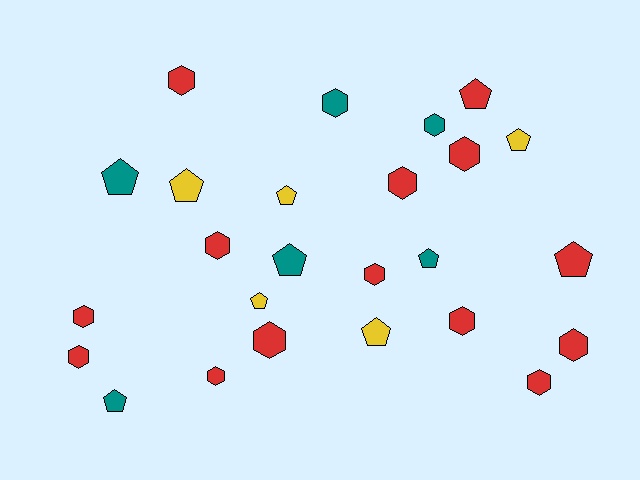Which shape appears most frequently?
Hexagon, with 14 objects.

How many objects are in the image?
There are 25 objects.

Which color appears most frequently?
Red, with 14 objects.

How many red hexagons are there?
There are 12 red hexagons.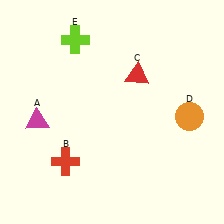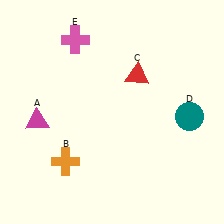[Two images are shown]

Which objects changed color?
B changed from red to orange. D changed from orange to teal. E changed from lime to pink.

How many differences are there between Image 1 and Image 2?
There are 3 differences between the two images.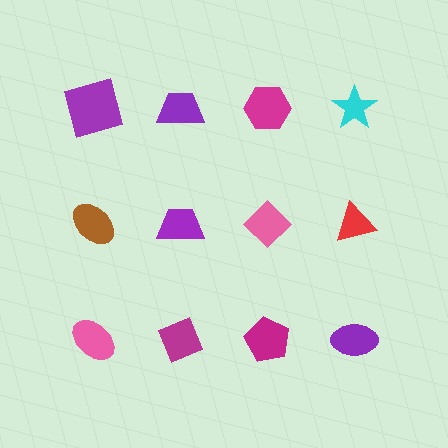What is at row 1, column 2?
A purple trapezoid.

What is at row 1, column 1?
A purple square.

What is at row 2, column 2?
A purple trapezoid.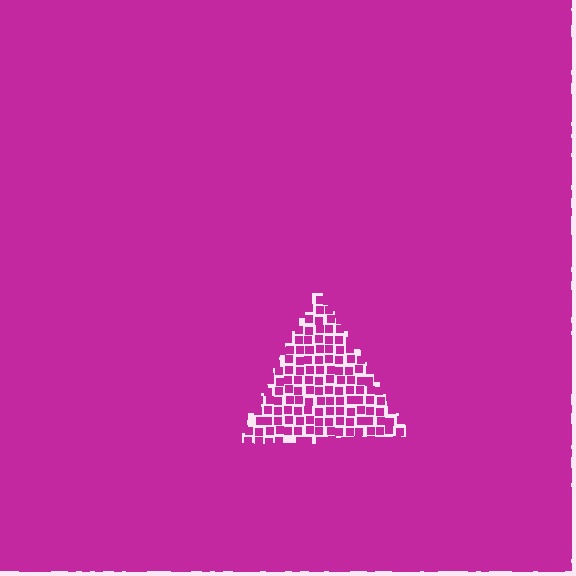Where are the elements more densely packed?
The elements are more densely packed outside the triangle boundary.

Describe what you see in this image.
The image contains small magenta elements arranged at two different densities. A triangle-shaped region is visible where the elements are less densely packed than the surrounding area.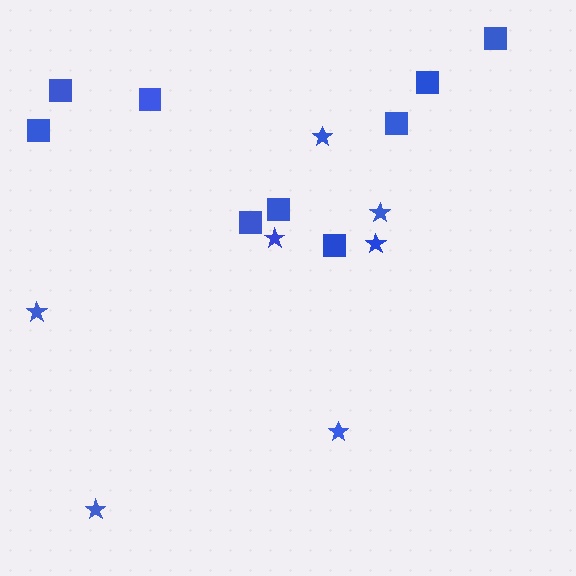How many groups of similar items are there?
There are 2 groups: one group of squares (9) and one group of stars (7).